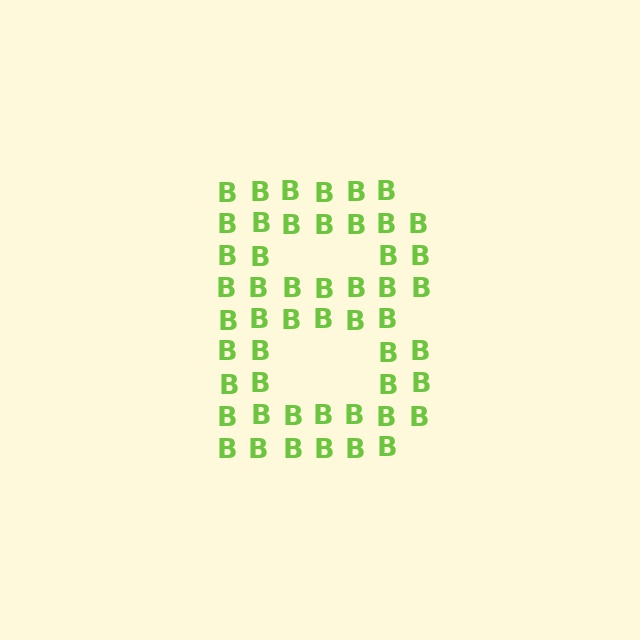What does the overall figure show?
The overall figure shows the letter B.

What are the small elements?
The small elements are letter B's.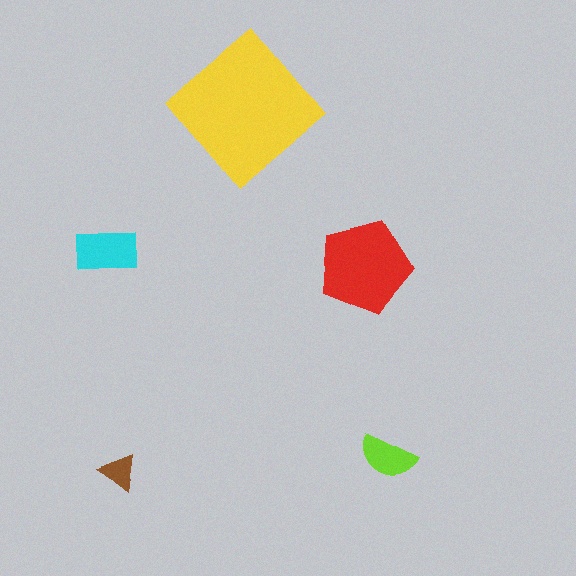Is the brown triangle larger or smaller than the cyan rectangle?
Smaller.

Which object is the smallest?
The brown triangle.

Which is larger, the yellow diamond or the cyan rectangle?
The yellow diamond.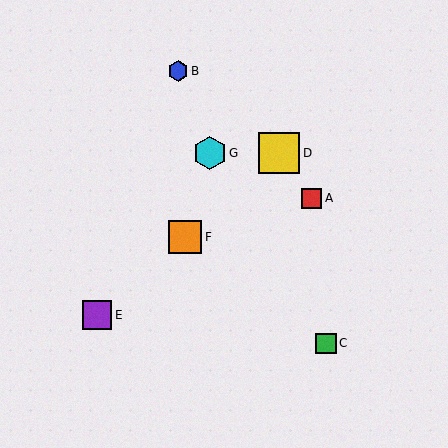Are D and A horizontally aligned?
No, D is at y≈153 and A is at y≈198.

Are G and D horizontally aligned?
Yes, both are at y≈153.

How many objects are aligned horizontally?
2 objects (D, G) are aligned horizontally.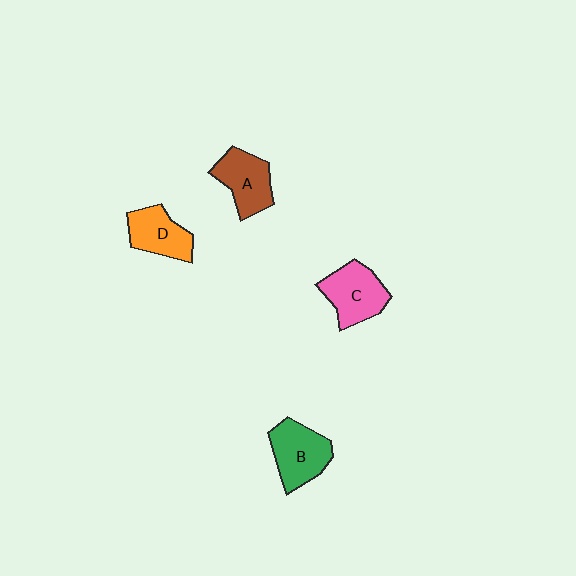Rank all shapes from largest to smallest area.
From largest to smallest: B (green), C (pink), A (brown), D (orange).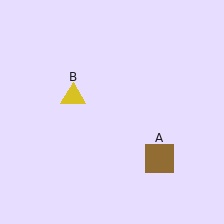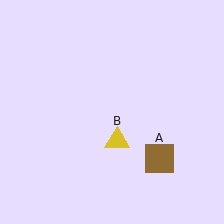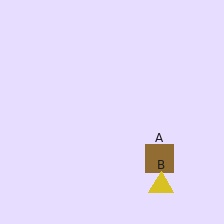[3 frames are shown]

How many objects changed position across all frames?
1 object changed position: yellow triangle (object B).